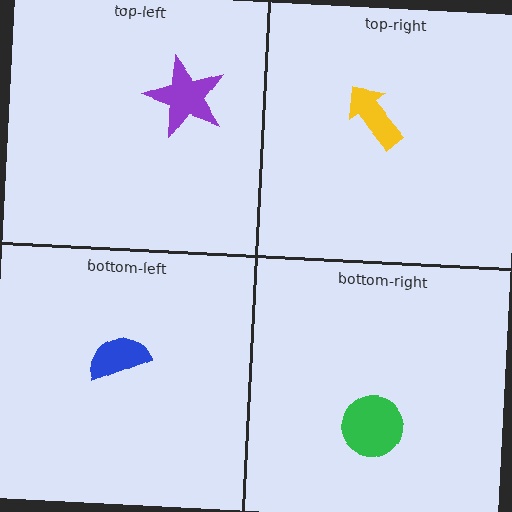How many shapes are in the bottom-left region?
1.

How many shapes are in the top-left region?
1.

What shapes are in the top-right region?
The yellow arrow.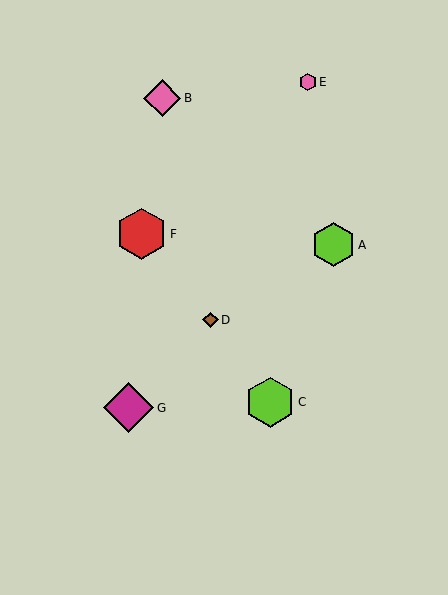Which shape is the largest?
The red hexagon (labeled F) is the largest.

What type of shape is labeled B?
Shape B is a pink diamond.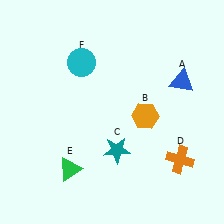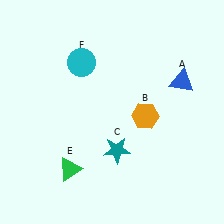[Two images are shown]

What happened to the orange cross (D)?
The orange cross (D) was removed in Image 2. It was in the bottom-right area of Image 1.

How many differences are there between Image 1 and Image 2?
There is 1 difference between the two images.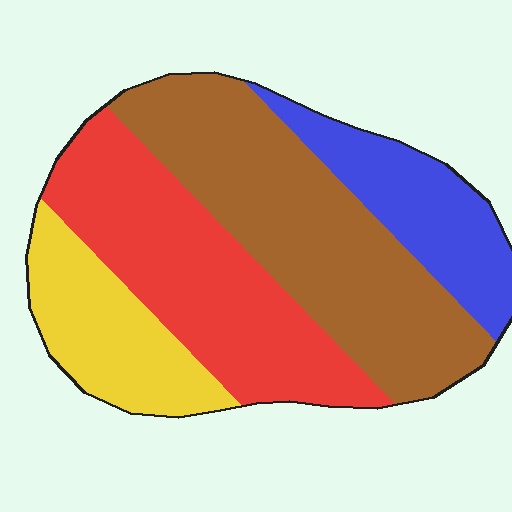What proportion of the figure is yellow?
Yellow takes up about one sixth (1/6) of the figure.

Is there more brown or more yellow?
Brown.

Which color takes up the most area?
Brown, at roughly 35%.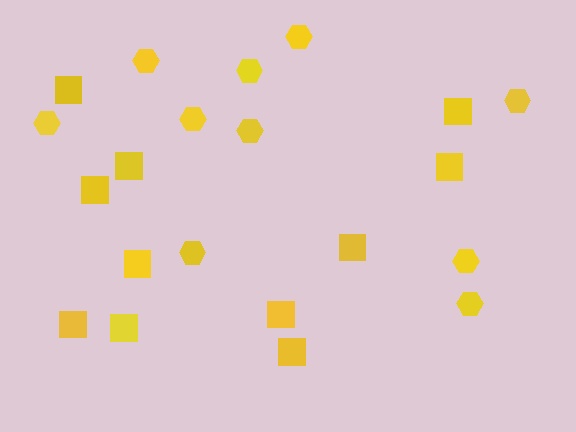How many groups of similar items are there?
There are 2 groups: one group of hexagons (10) and one group of squares (11).